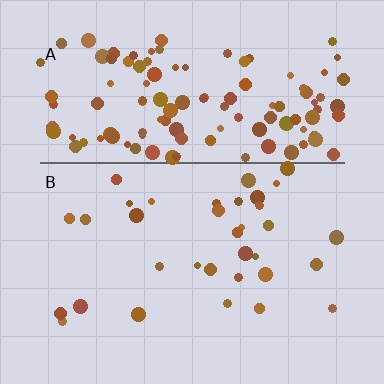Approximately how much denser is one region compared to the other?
Approximately 3.7× — region A over region B.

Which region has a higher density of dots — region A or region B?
A (the top).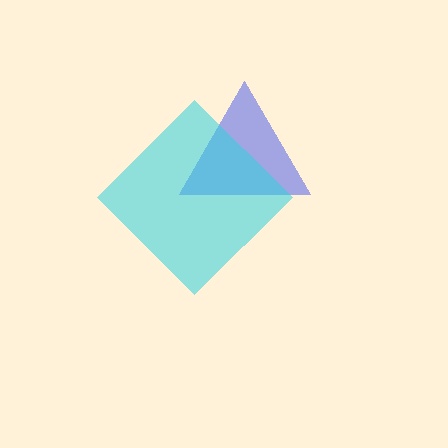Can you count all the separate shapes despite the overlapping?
Yes, there are 2 separate shapes.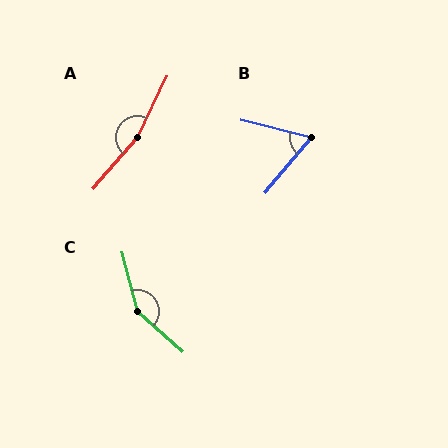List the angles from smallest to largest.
B (64°), C (146°), A (165°).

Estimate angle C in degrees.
Approximately 146 degrees.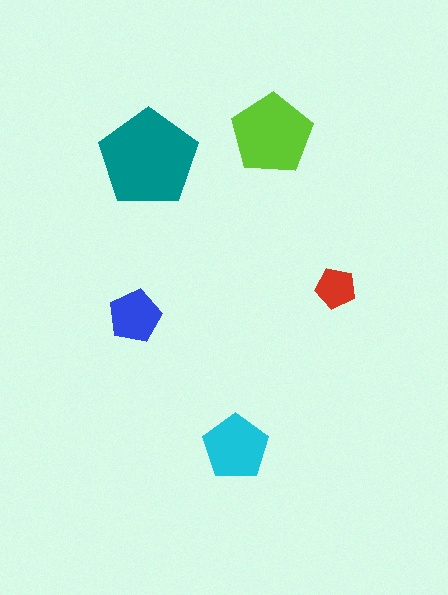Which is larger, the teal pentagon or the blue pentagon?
The teal one.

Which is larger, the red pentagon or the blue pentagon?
The blue one.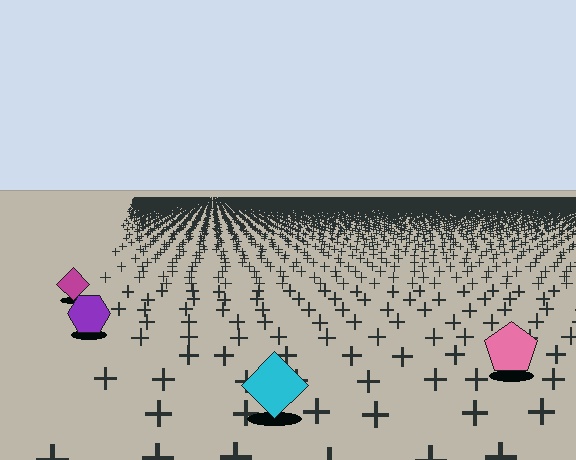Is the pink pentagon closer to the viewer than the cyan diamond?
No. The cyan diamond is closer — you can tell from the texture gradient: the ground texture is coarser near it.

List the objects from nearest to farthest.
From nearest to farthest: the cyan diamond, the pink pentagon, the purple hexagon, the magenta diamond.